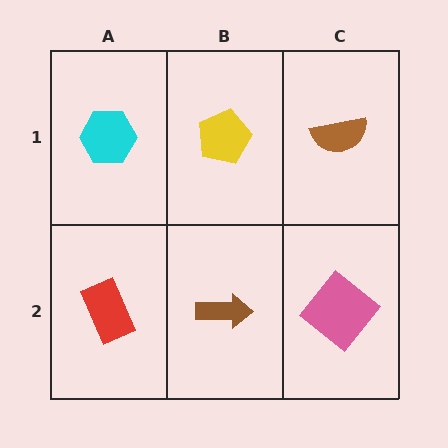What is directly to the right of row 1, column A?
A yellow pentagon.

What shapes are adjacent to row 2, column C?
A brown semicircle (row 1, column C), a brown arrow (row 2, column B).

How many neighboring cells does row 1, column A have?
2.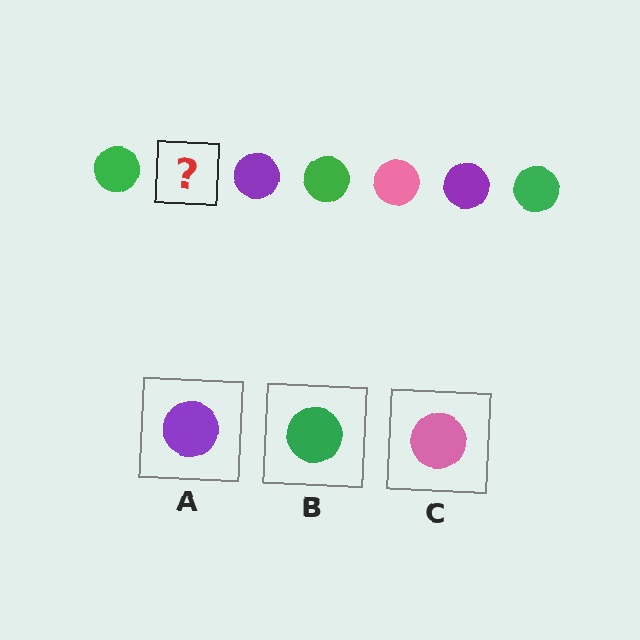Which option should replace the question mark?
Option C.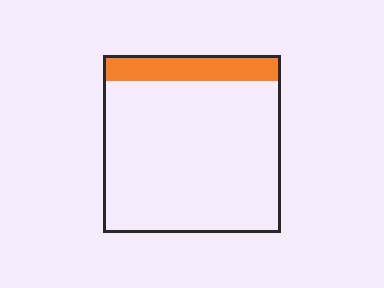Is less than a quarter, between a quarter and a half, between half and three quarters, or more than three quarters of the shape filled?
Less than a quarter.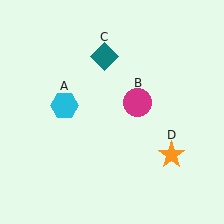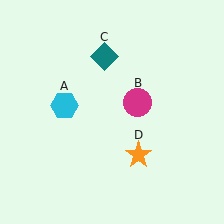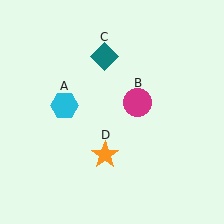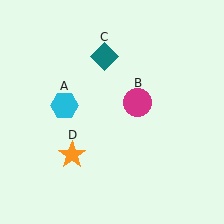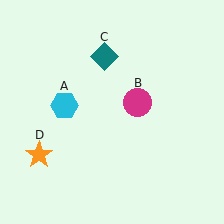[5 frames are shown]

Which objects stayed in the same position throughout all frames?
Cyan hexagon (object A) and magenta circle (object B) and teal diamond (object C) remained stationary.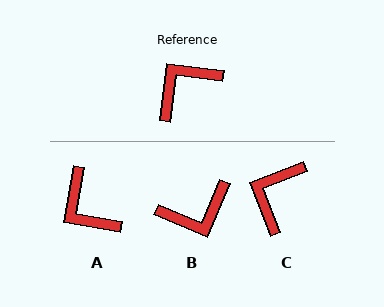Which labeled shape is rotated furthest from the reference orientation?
B, about 164 degrees away.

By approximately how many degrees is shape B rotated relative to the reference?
Approximately 164 degrees counter-clockwise.